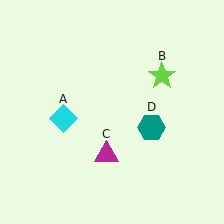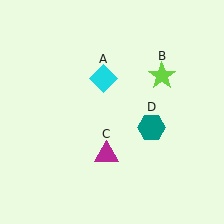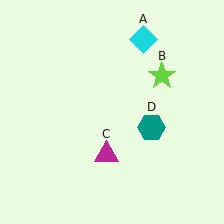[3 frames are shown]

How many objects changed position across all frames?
1 object changed position: cyan diamond (object A).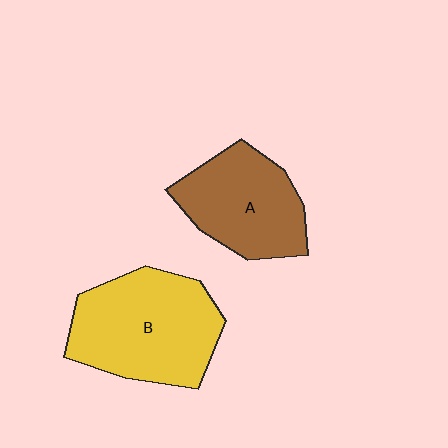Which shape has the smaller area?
Shape A (brown).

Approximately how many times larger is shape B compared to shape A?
Approximately 1.3 times.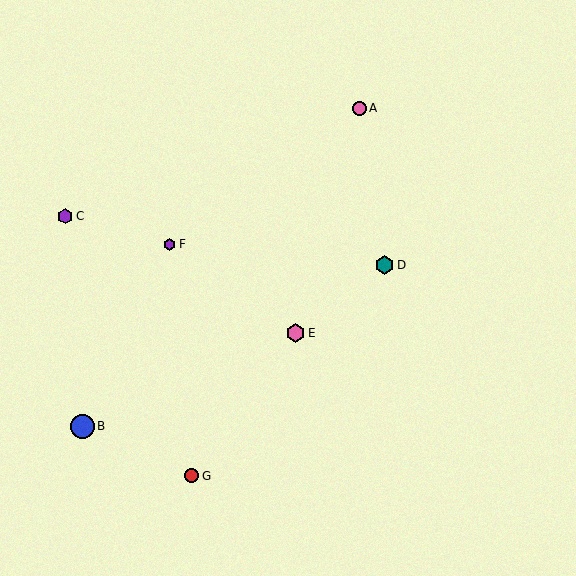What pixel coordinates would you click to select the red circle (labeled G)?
Click at (192, 476) to select the red circle G.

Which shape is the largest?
The blue circle (labeled B) is the largest.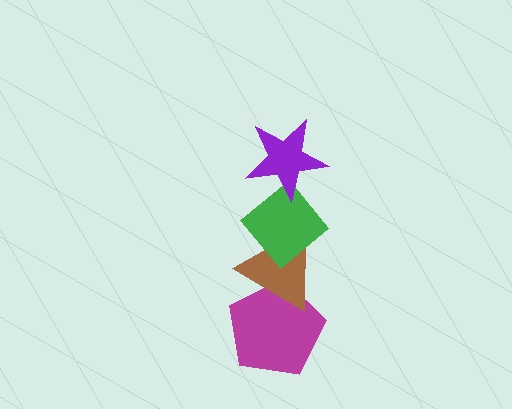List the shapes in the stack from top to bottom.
From top to bottom: the purple star, the green diamond, the brown triangle, the magenta pentagon.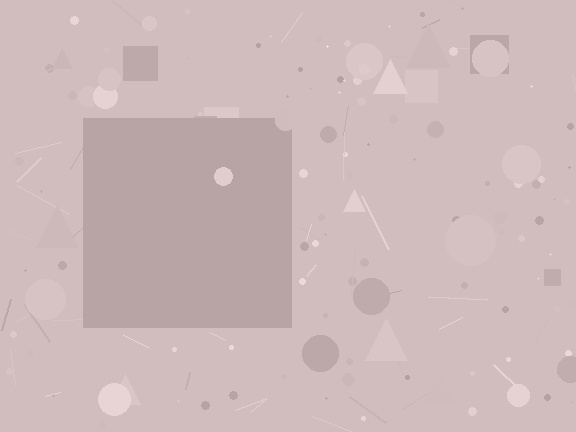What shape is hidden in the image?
A square is hidden in the image.